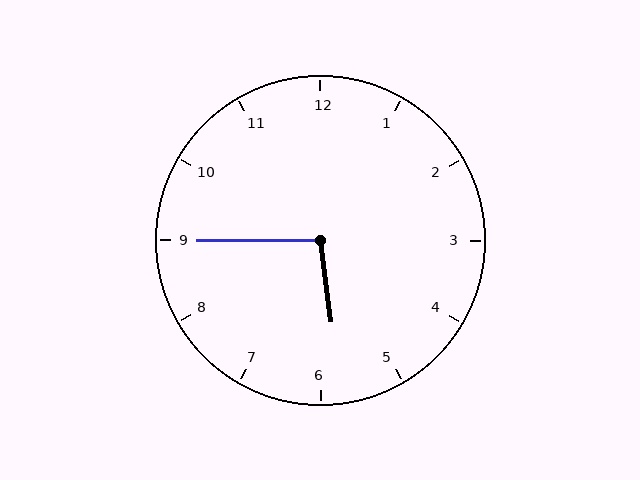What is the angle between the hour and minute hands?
Approximately 98 degrees.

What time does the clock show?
5:45.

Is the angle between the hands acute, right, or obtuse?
It is obtuse.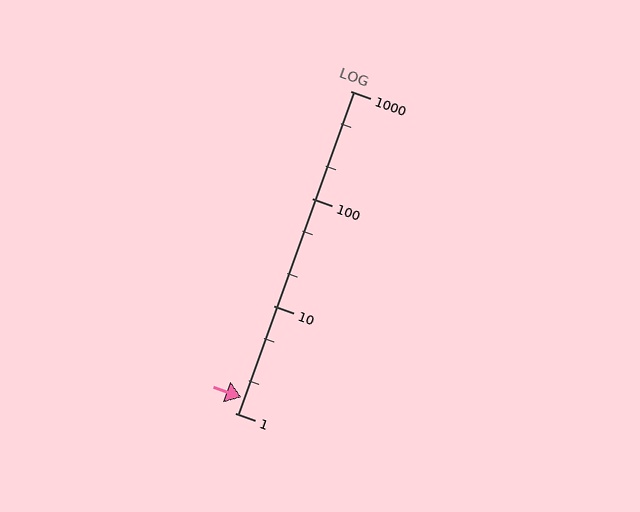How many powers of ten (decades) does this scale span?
The scale spans 3 decades, from 1 to 1000.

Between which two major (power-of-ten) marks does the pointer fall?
The pointer is between 1 and 10.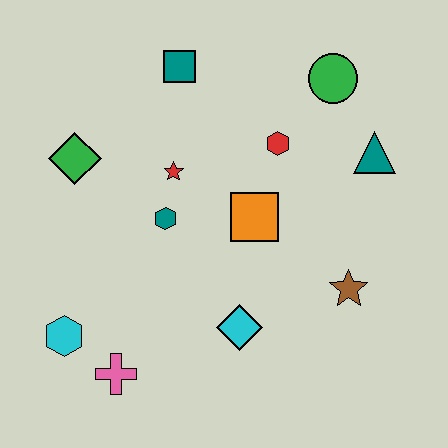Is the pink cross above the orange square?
No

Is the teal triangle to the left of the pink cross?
No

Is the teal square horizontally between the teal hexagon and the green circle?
Yes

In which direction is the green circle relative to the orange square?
The green circle is above the orange square.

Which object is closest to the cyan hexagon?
The pink cross is closest to the cyan hexagon.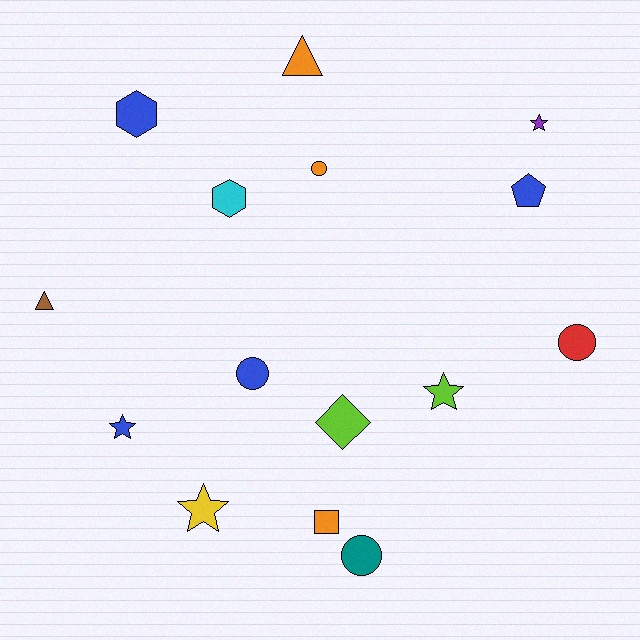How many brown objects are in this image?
There is 1 brown object.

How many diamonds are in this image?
There is 1 diamond.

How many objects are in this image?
There are 15 objects.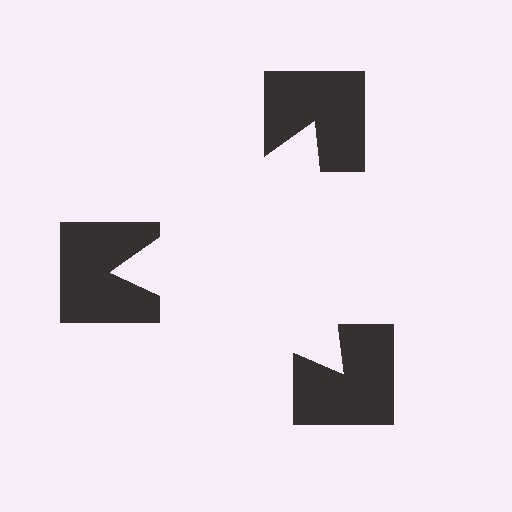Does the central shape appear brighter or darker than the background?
It typically appears slightly brighter than the background, even though no actual brightness change is drawn.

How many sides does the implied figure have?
3 sides.